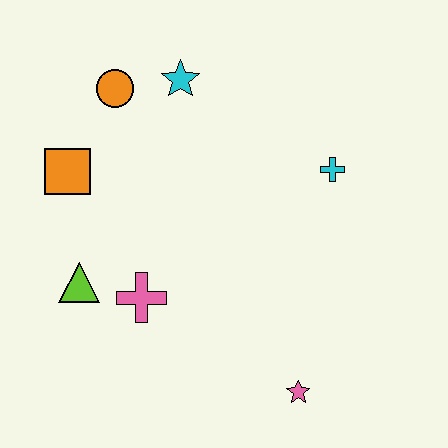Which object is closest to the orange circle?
The cyan star is closest to the orange circle.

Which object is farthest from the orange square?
The pink star is farthest from the orange square.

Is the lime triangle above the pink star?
Yes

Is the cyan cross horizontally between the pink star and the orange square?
No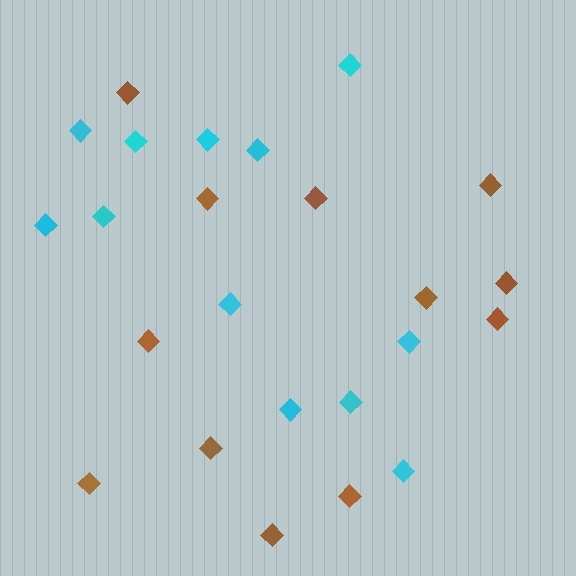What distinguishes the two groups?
There are 2 groups: one group of brown diamonds (12) and one group of cyan diamonds (12).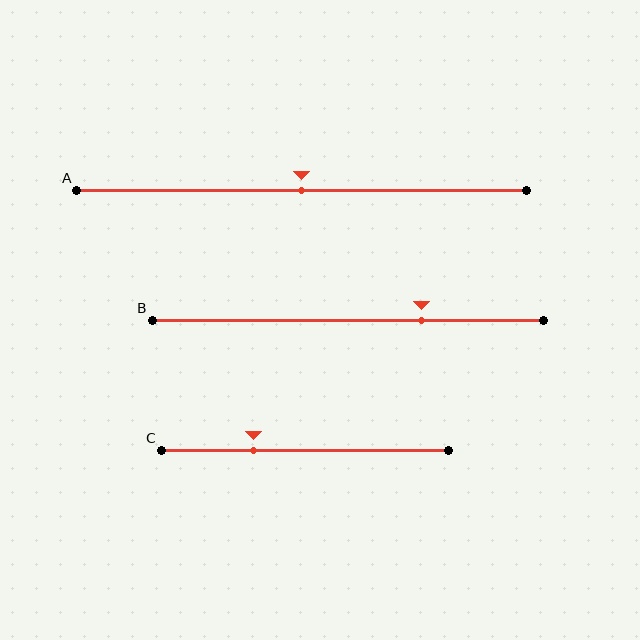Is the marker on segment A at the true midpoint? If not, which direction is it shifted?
Yes, the marker on segment A is at the true midpoint.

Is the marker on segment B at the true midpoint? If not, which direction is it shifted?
No, the marker on segment B is shifted to the right by about 19% of the segment length.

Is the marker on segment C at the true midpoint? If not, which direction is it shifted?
No, the marker on segment C is shifted to the left by about 18% of the segment length.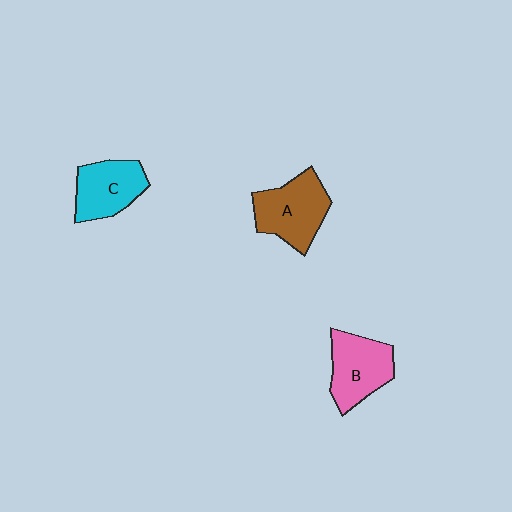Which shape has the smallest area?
Shape C (cyan).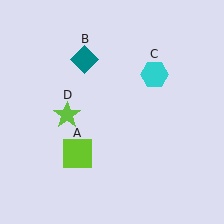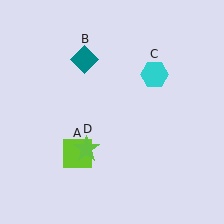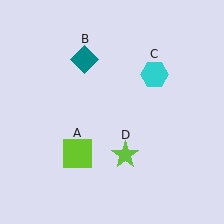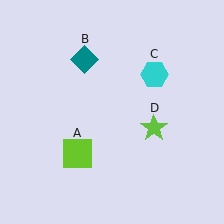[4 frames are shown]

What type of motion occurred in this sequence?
The lime star (object D) rotated counterclockwise around the center of the scene.